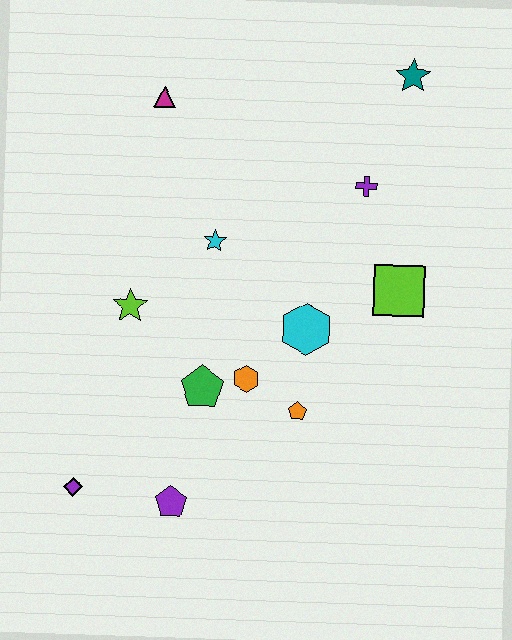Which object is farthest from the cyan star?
The purple diamond is farthest from the cyan star.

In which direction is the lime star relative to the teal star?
The lime star is to the left of the teal star.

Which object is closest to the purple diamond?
The purple pentagon is closest to the purple diamond.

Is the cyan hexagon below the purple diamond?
No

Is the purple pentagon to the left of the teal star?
Yes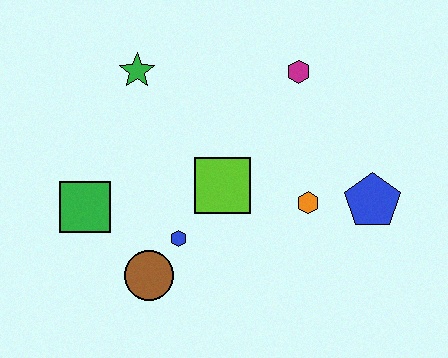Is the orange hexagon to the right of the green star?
Yes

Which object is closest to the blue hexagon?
The brown circle is closest to the blue hexagon.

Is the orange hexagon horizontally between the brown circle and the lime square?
No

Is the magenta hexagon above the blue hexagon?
Yes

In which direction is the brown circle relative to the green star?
The brown circle is below the green star.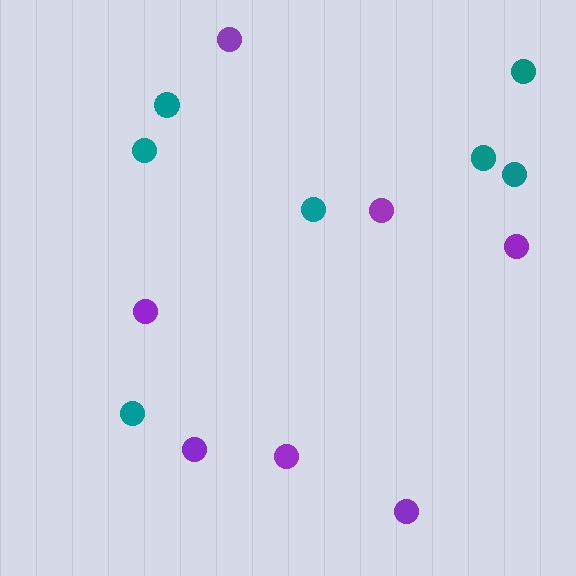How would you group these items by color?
There are 2 groups: one group of teal circles (7) and one group of purple circles (7).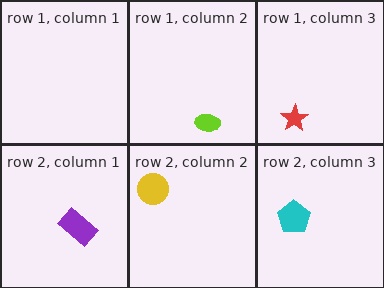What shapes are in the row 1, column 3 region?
The red star.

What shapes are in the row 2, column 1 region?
The purple rectangle.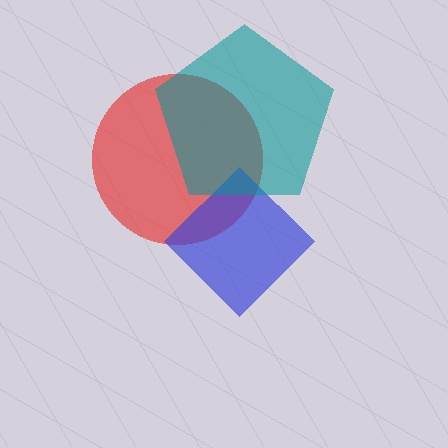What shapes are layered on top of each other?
The layered shapes are: a red circle, a blue diamond, a teal pentagon.